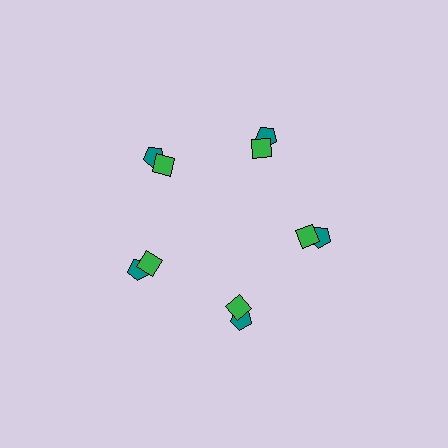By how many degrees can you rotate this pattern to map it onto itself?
The pattern maps onto itself every 72 degrees of rotation.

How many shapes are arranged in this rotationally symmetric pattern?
There are 10 shapes, arranged in 5 groups of 2.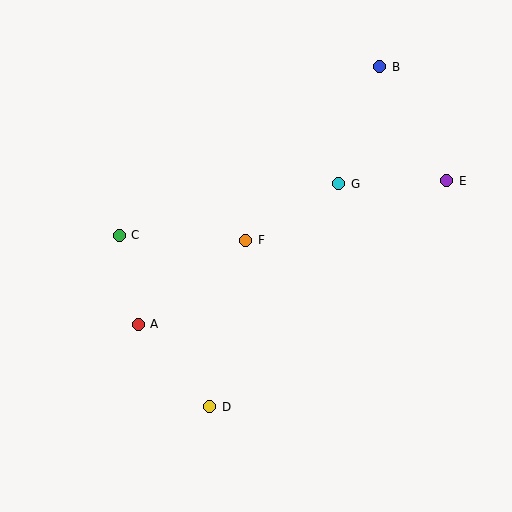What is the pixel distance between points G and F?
The distance between G and F is 109 pixels.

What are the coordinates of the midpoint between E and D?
The midpoint between E and D is at (328, 294).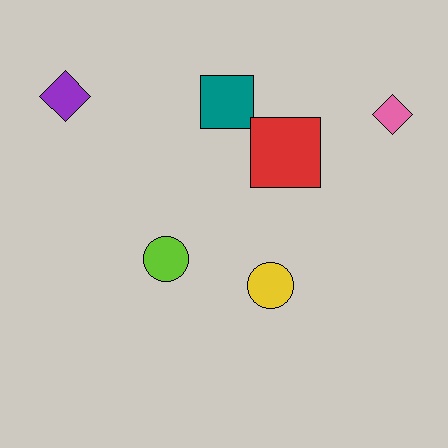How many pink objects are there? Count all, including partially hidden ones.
There is 1 pink object.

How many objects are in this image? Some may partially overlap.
There are 6 objects.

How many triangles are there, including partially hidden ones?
There are no triangles.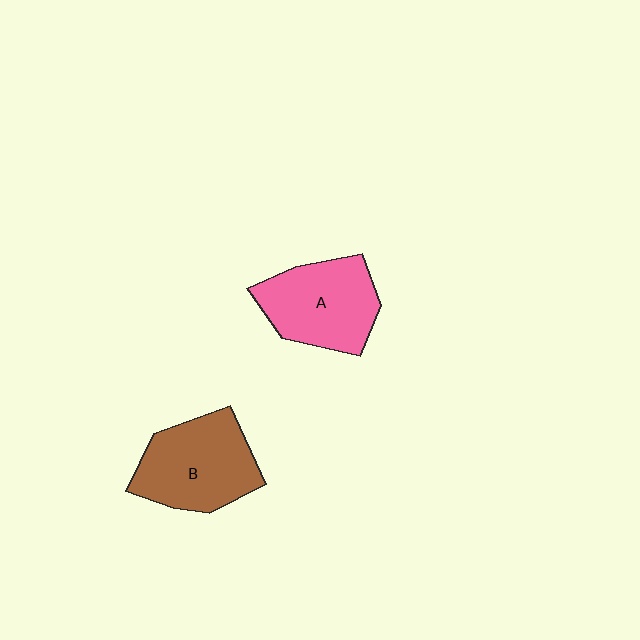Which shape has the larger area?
Shape B (brown).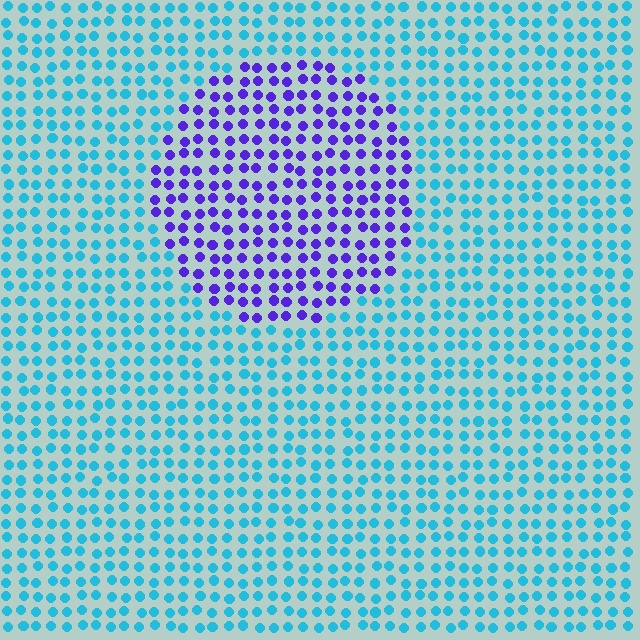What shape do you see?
I see a circle.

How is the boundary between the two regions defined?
The boundary is defined purely by a slight shift in hue (about 67 degrees). Spacing, size, and orientation are identical on both sides.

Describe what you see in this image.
The image is filled with small cyan elements in a uniform arrangement. A circle-shaped region is visible where the elements are tinted to a slightly different hue, forming a subtle color boundary.